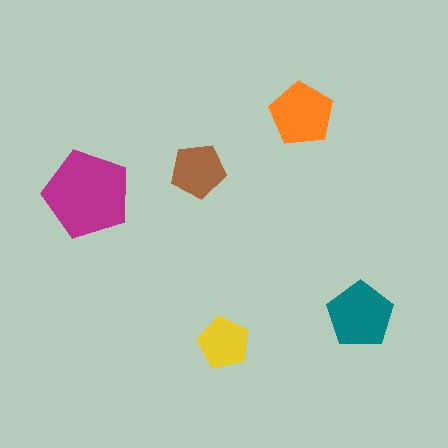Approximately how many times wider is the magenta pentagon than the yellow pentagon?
About 1.5 times wider.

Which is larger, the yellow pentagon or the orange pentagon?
The orange one.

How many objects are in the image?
There are 5 objects in the image.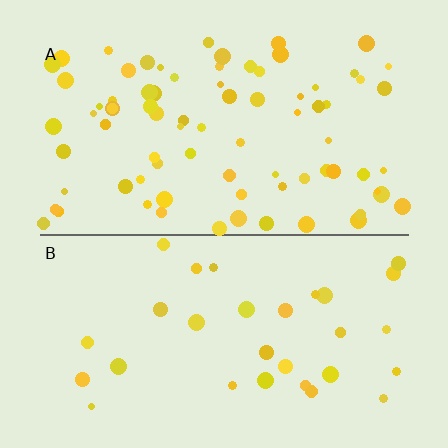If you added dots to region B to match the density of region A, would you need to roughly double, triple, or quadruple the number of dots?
Approximately triple.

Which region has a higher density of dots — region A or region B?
A (the top).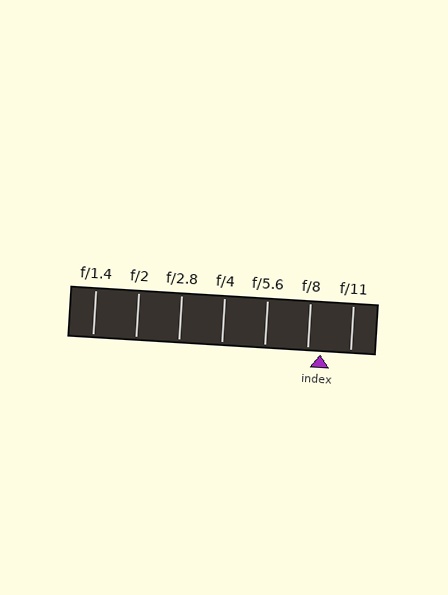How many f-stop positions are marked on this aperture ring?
There are 7 f-stop positions marked.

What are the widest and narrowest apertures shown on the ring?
The widest aperture shown is f/1.4 and the narrowest is f/11.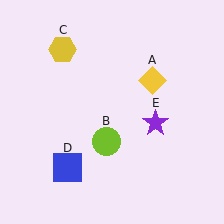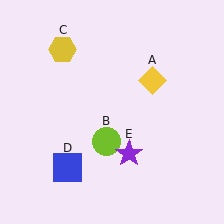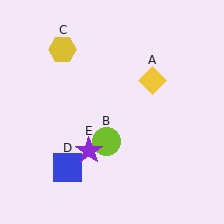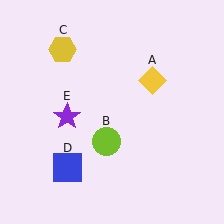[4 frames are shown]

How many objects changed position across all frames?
1 object changed position: purple star (object E).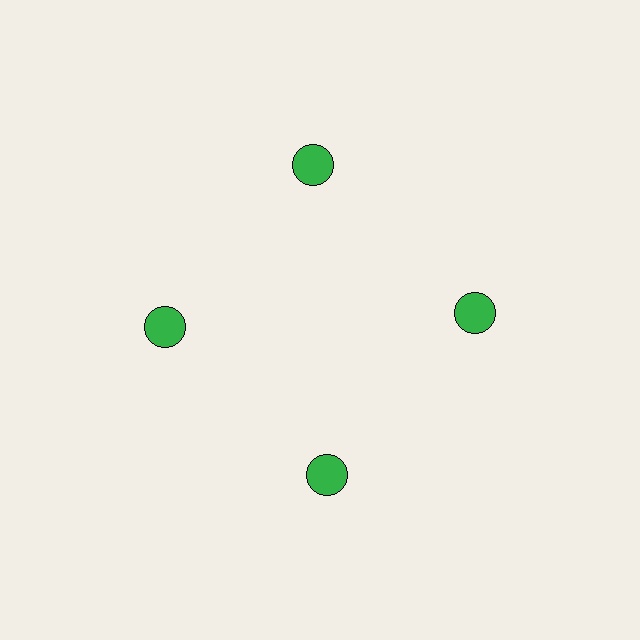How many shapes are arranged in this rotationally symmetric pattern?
There are 4 shapes, arranged in 4 groups of 1.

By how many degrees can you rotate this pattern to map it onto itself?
The pattern maps onto itself every 90 degrees of rotation.